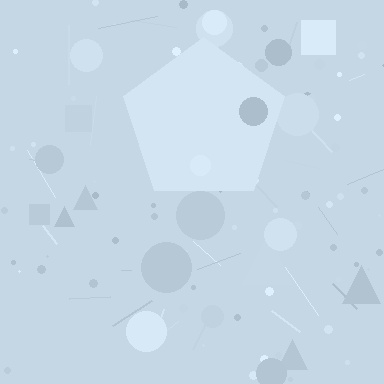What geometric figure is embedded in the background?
A pentagon is embedded in the background.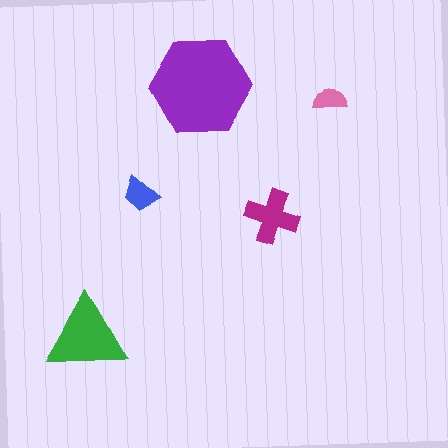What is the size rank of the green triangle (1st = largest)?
2nd.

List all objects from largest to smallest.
The purple hexagon, the green triangle, the magenta cross, the blue trapezoid, the pink semicircle.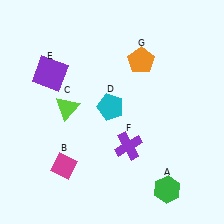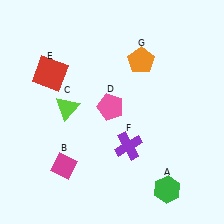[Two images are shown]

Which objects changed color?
D changed from cyan to pink. E changed from purple to red.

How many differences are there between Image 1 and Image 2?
There are 2 differences between the two images.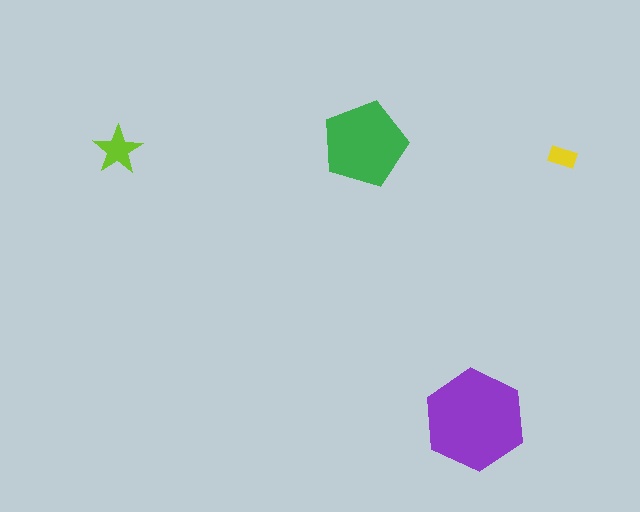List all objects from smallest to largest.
The yellow rectangle, the lime star, the green pentagon, the purple hexagon.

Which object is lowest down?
The purple hexagon is bottommost.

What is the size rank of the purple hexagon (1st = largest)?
1st.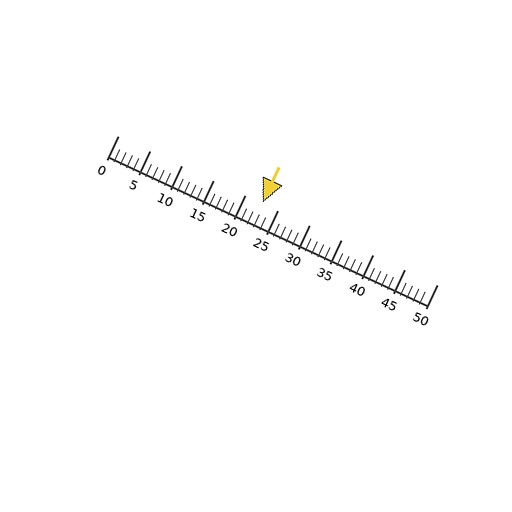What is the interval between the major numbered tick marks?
The major tick marks are spaced 5 units apart.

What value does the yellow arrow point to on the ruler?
The yellow arrow points to approximately 23.